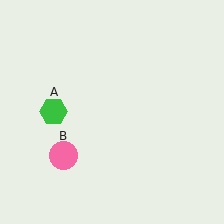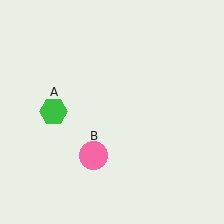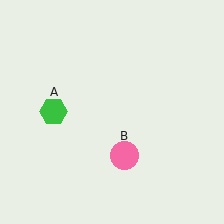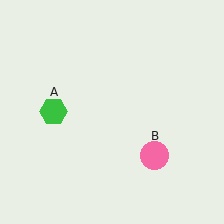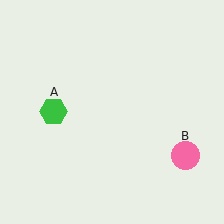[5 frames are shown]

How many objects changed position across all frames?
1 object changed position: pink circle (object B).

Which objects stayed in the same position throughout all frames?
Green hexagon (object A) remained stationary.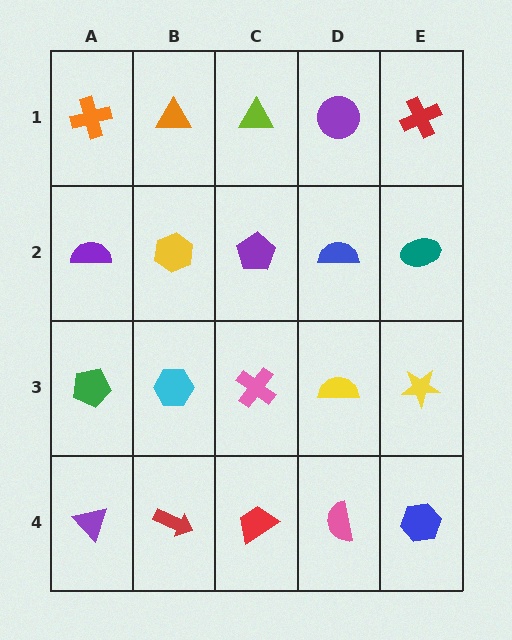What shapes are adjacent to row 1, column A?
A purple semicircle (row 2, column A), an orange triangle (row 1, column B).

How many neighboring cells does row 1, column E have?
2.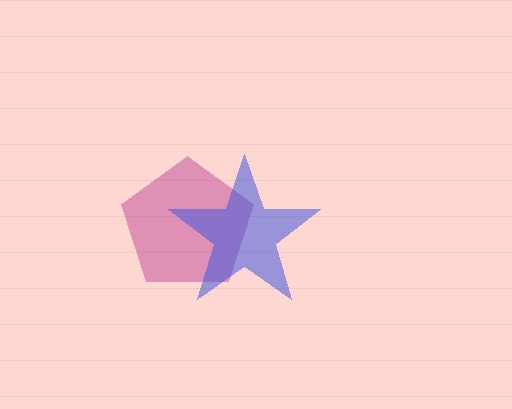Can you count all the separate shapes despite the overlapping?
Yes, there are 2 separate shapes.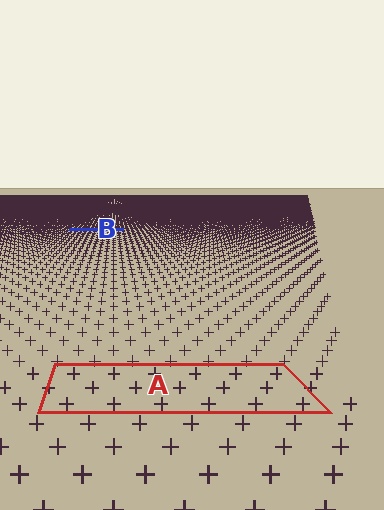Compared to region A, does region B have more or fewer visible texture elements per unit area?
Region B has more texture elements per unit area — they are packed more densely because it is farther away.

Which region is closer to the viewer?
Region A is closer. The texture elements there are larger and more spread out.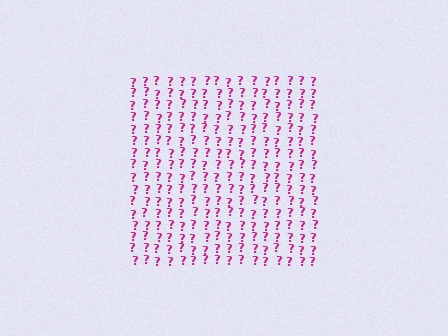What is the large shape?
The large shape is a square.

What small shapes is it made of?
It is made of small question marks.